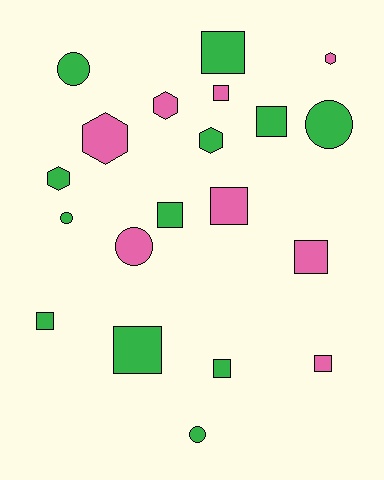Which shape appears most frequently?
Square, with 10 objects.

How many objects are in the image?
There are 20 objects.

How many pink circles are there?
There is 1 pink circle.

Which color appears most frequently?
Green, with 12 objects.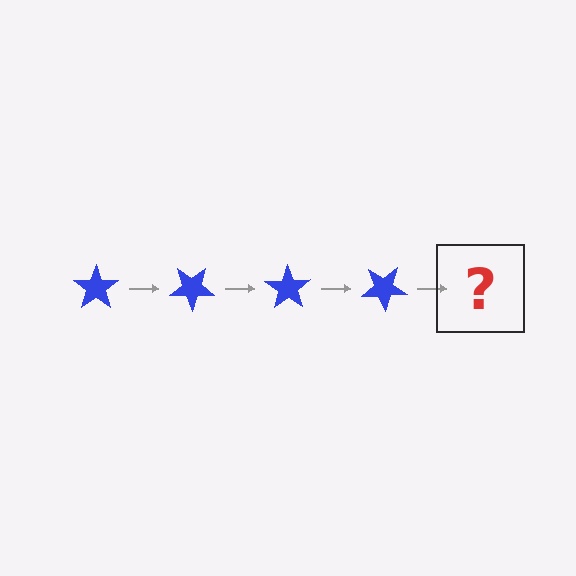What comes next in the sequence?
The next element should be a blue star rotated 140 degrees.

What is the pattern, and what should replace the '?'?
The pattern is that the star rotates 35 degrees each step. The '?' should be a blue star rotated 140 degrees.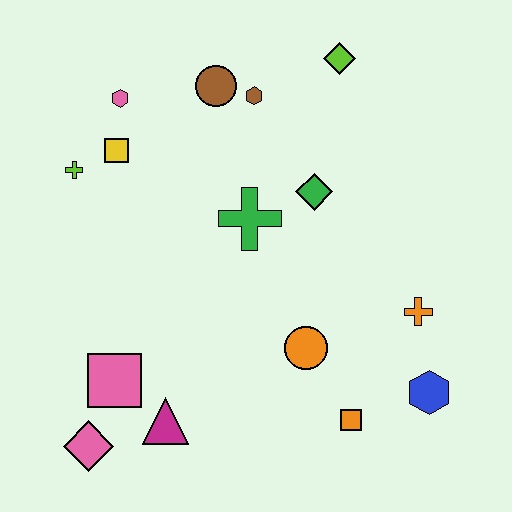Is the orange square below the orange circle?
Yes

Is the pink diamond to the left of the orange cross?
Yes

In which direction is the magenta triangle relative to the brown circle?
The magenta triangle is below the brown circle.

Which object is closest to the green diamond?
The green cross is closest to the green diamond.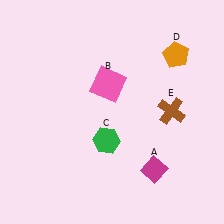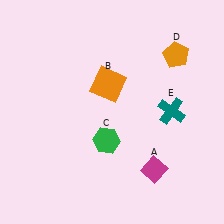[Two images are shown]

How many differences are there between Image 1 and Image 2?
There are 2 differences between the two images.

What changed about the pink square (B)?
In Image 1, B is pink. In Image 2, it changed to orange.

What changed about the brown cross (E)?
In Image 1, E is brown. In Image 2, it changed to teal.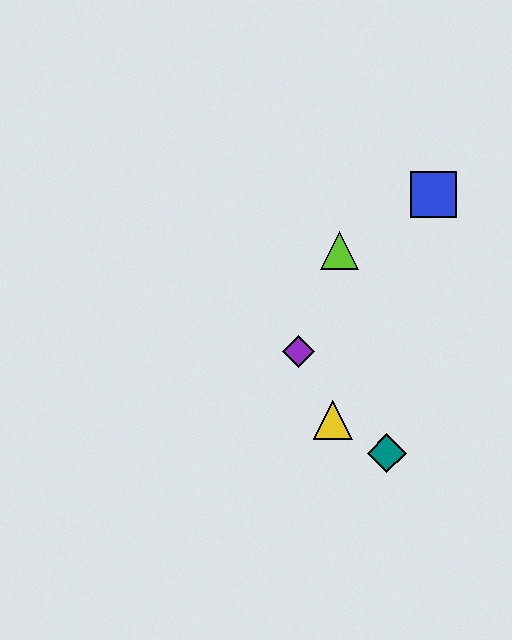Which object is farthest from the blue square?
The teal diamond is farthest from the blue square.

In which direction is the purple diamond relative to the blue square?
The purple diamond is below the blue square.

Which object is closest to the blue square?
The lime triangle is closest to the blue square.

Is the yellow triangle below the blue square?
Yes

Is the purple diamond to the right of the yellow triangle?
No